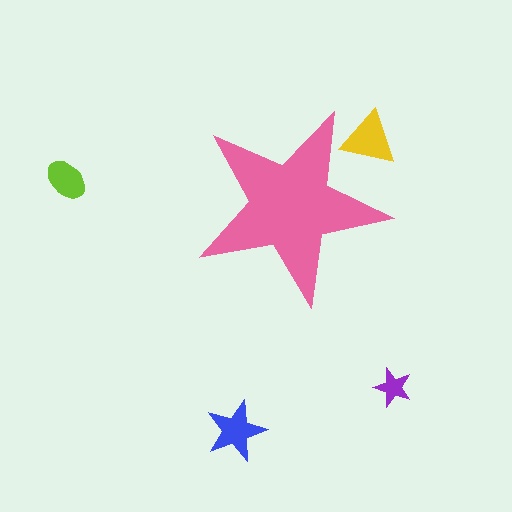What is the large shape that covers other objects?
A pink star.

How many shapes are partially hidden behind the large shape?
1 shape is partially hidden.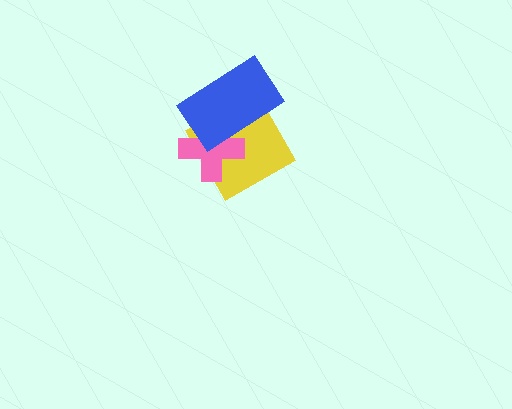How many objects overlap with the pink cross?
2 objects overlap with the pink cross.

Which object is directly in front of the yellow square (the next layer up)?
The pink cross is directly in front of the yellow square.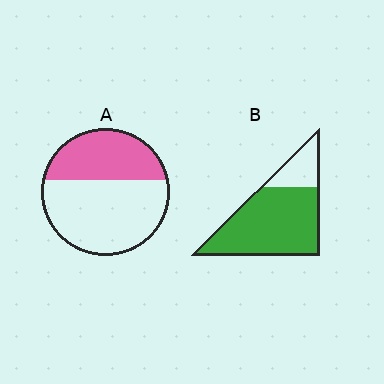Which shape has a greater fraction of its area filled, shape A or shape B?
Shape B.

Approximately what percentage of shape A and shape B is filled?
A is approximately 40% and B is approximately 80%.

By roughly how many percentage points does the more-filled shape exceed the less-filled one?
By roughly 40 percentage points (B over A).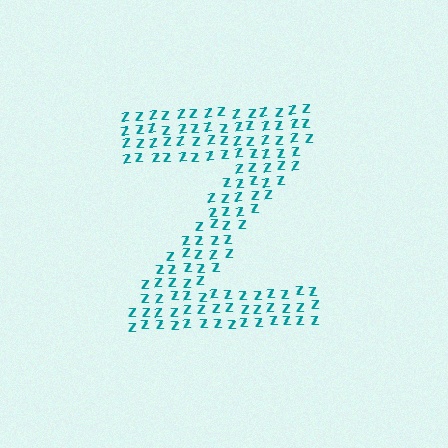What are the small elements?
The small elements are letter Z's.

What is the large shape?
The large shape is the letter Z.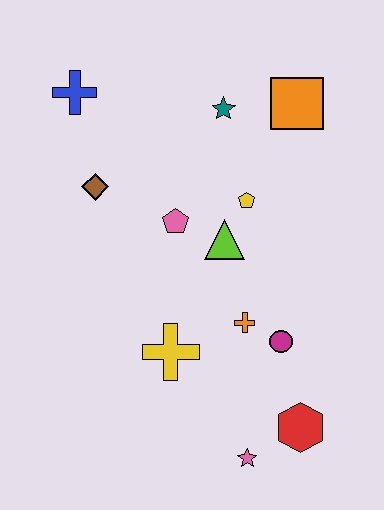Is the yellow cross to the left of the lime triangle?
Yes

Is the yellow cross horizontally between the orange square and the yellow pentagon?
No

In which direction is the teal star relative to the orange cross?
The teal star is above the orange cross.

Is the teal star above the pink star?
Yes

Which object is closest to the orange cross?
The magenta circle is closest to the orange cross.